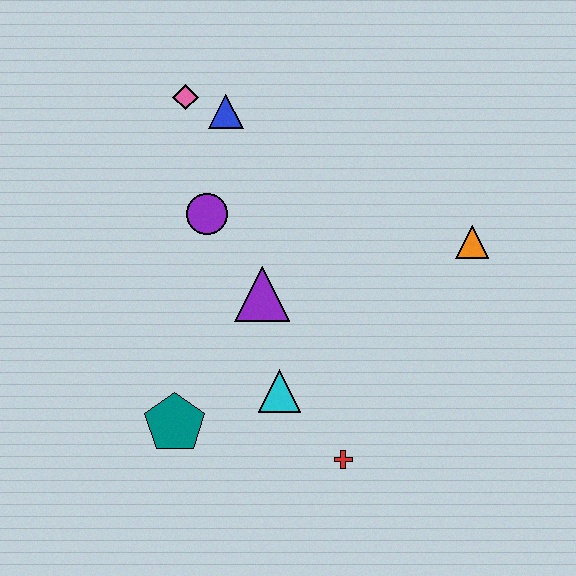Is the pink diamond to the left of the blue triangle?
Yes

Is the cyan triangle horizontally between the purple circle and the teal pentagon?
No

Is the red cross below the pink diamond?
Yes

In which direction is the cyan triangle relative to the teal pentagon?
The cyan triangle is to the right of the teal pentagon.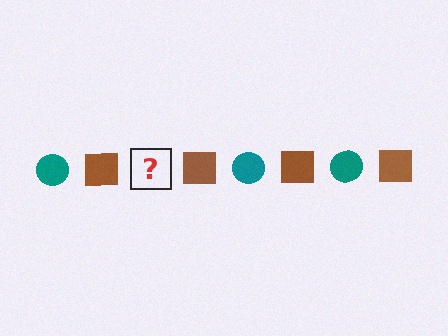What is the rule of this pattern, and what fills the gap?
The rule is that the pattern alternates between teal circle and brown square. The gap should be filled with a teal circle.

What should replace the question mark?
The question mark should be replaced with a teal circle.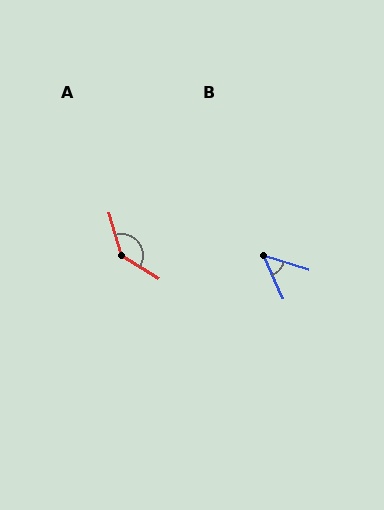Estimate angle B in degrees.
Approximately 49 degrees.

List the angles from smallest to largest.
B (49°), A (138°).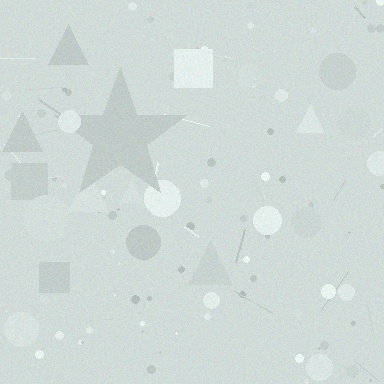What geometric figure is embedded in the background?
A star is embedded in the background.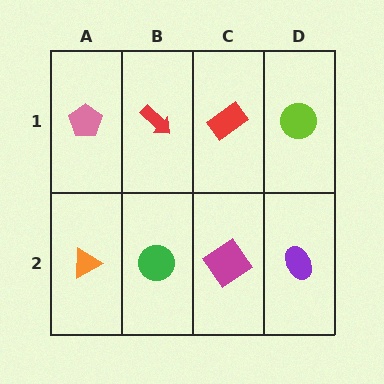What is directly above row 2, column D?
A lime circle.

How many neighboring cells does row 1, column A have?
2.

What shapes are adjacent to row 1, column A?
An orange triangle (row 2, column A), a red arrow (row 1, column B).